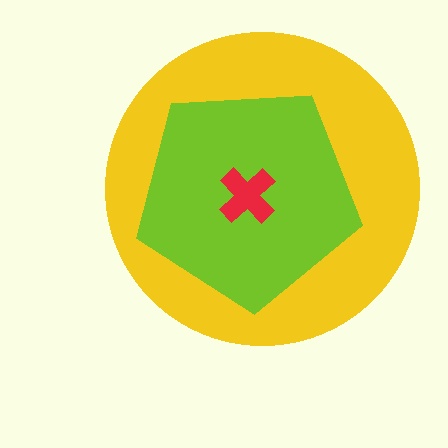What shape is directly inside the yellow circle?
The lime pentagon.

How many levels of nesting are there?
3.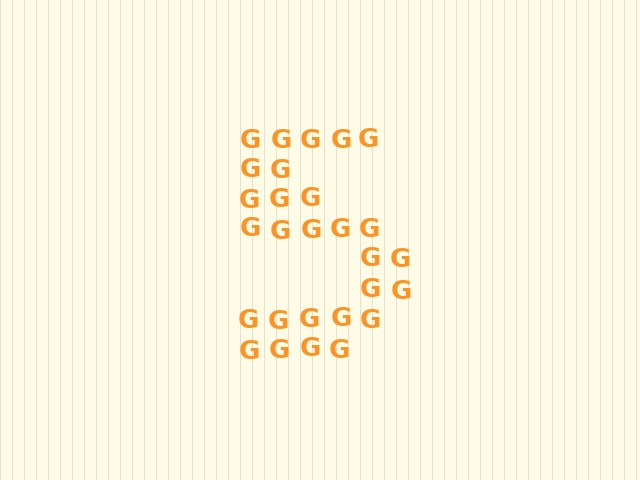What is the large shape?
The large shape is the digit 5.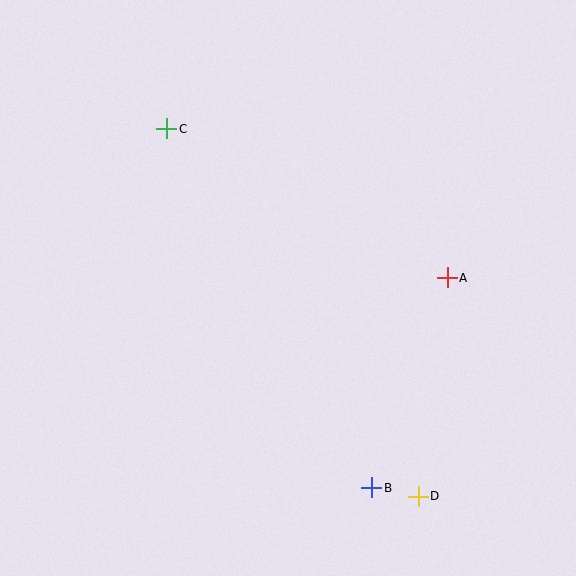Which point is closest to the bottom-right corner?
Point D is closest to the bottom-right corner.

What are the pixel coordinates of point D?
Point D is at (418, 496).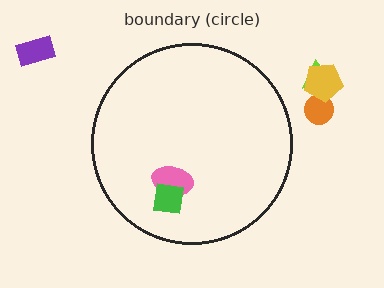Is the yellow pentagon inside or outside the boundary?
Outside.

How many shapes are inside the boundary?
2 inside, 4 outside.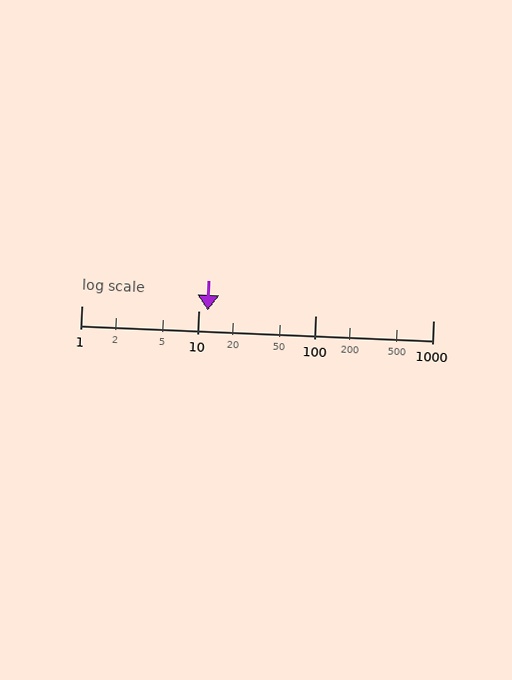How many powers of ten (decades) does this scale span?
The scale spans 3 decades, from 1 to 1000.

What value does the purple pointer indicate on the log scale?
The pointer indicates approximately 12.